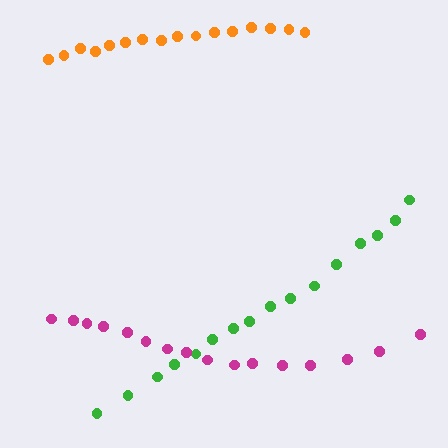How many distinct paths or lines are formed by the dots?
There are 3 distinct paths.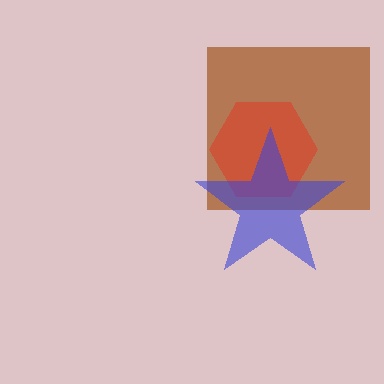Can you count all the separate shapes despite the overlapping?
Yes, there are 3 separate shapes.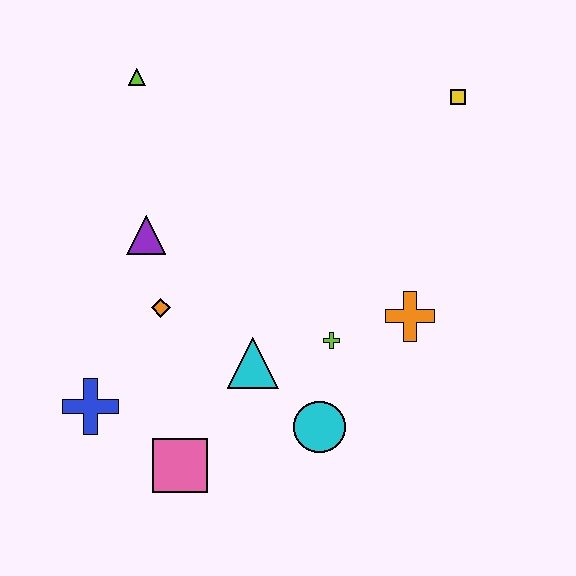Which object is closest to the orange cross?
The lime cross is closest to the orange cross.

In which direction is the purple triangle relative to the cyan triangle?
The purple triangle is above the cyan triangle.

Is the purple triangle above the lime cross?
Yes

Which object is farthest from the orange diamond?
The yellow square is farthest from the orange diamond.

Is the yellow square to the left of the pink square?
No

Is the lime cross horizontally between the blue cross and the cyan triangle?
No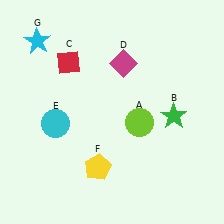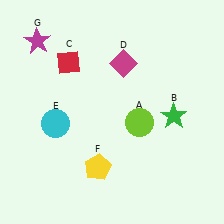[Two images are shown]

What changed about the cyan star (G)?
In Image 1, G is cyan. In Image 2, it changed to magenta.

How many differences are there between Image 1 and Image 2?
There is 1 difference between the two images.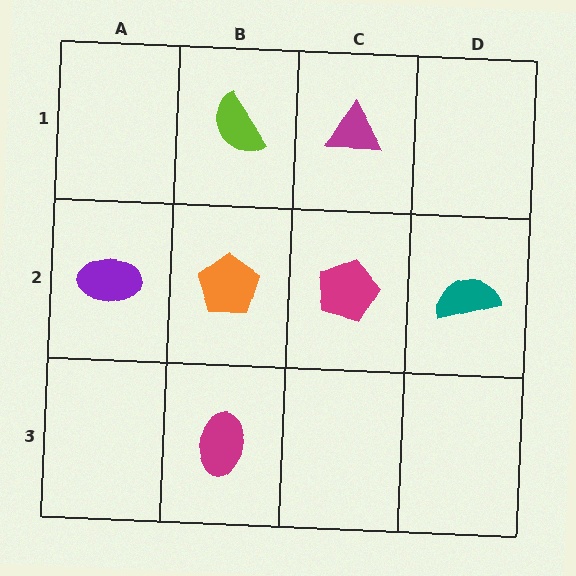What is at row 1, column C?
A magenta triangle.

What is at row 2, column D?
A teal semicircle.